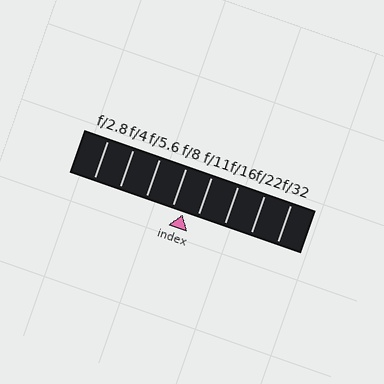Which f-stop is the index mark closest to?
The index mark is closest to f/8.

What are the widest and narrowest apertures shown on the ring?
The widest aperture shown is f/2.8 and the narrowest is f/32.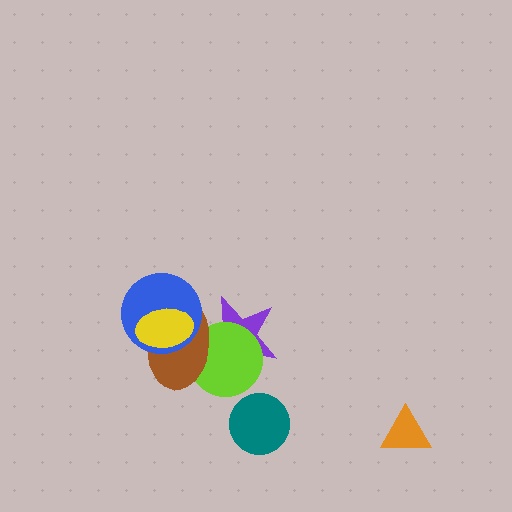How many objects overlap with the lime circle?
2 objects overlap with the lime circle.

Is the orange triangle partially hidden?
No, no other shape covers it.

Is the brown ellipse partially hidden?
Yes, it is partially covered by another shape.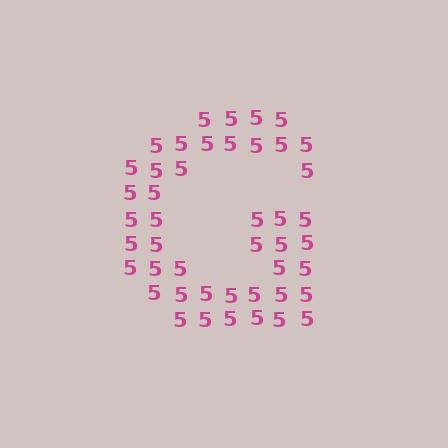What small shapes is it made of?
It is made of small digit 5's.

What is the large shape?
The large shape is the letter G.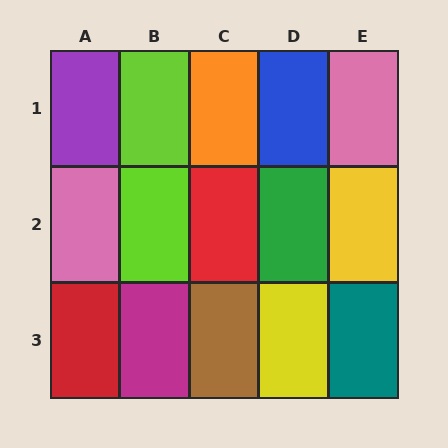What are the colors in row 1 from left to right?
Purple, lime, orange, blue, pink.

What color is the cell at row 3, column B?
Magenta.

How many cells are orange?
1 cell is orange.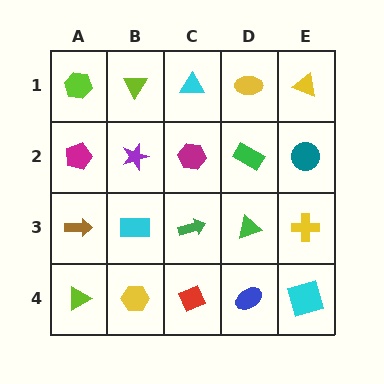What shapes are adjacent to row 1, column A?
A magenta pentagon (row 2, column A), a lime triangle (row 1, column B).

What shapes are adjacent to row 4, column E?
A yellow cross (row 3, column E), a blue ellipse (row 4, column D).